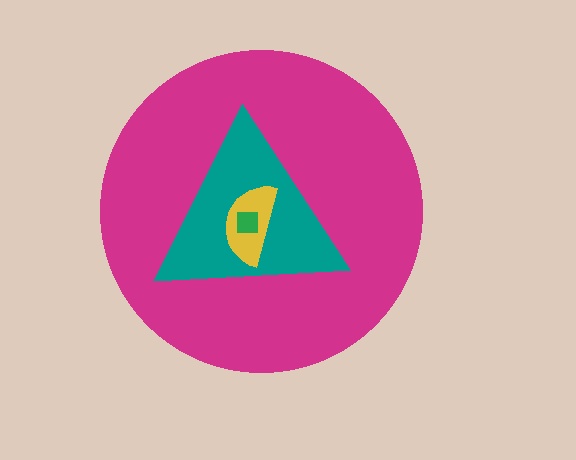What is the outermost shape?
The magenta circle.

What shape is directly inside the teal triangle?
The yellow semicircle.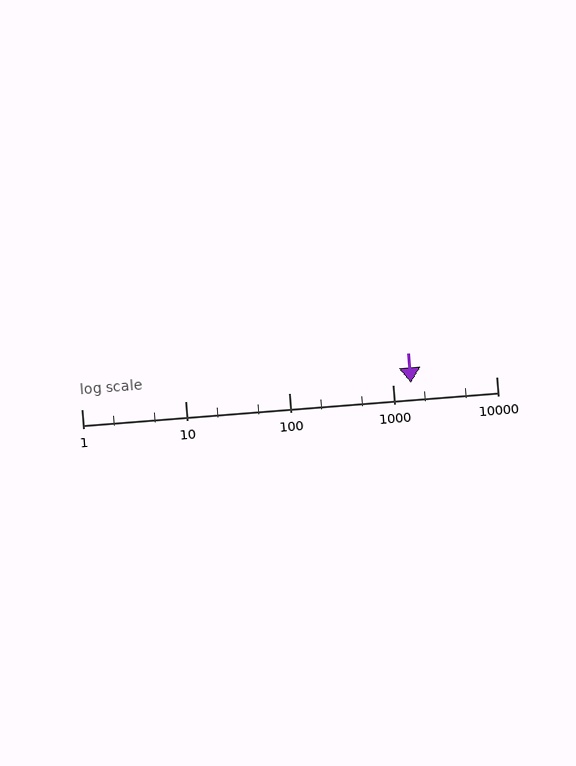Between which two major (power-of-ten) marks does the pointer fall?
The pointer is between 1000 and 10000.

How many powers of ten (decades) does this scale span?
The scale spans 4 decades, from 1 to 10000.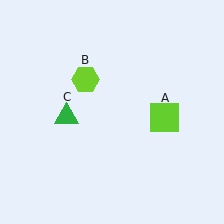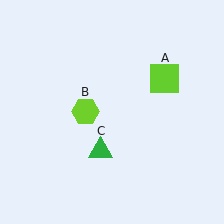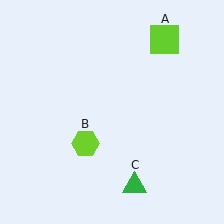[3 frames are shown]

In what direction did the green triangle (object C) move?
The green triangle (object C) moved down and to the right.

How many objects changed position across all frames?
3 objects changed position: lime square (object A), lime hexagon (object B), green triangle (object C).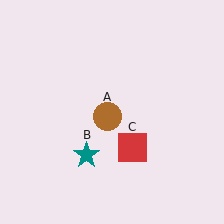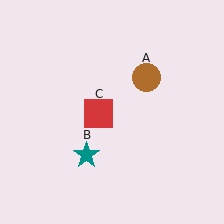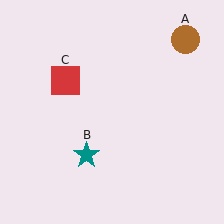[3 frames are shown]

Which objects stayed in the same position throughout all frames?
Teal star (object B) remained stationary.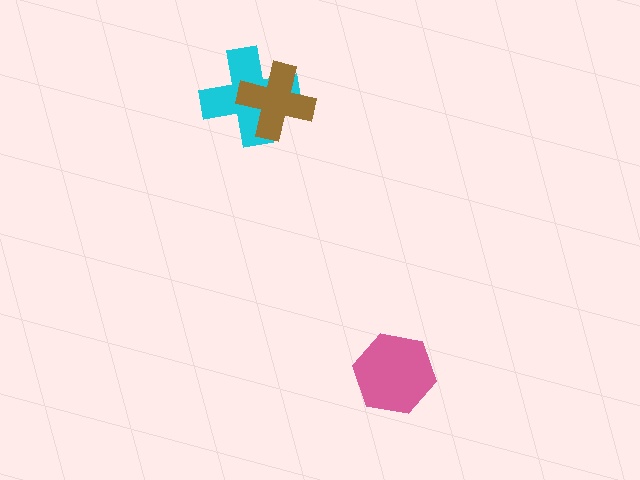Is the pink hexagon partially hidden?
No, no other shape covers it.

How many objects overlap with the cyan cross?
1 object overlaps with the cyan cross.